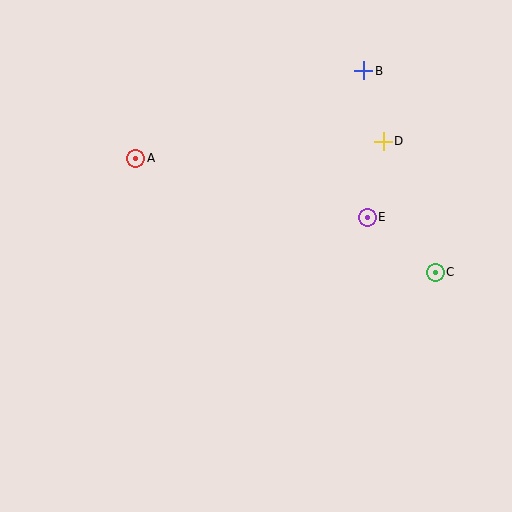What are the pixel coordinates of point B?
Point B is at (364, 71).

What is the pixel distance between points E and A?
The distance between E and A is 239 pixels.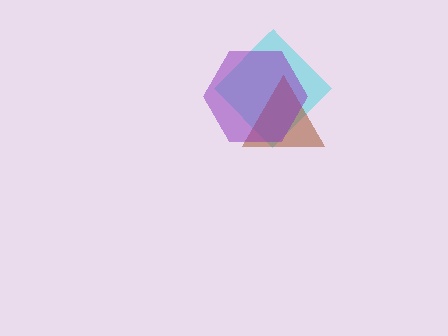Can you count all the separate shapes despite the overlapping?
Yes, there are 3 separate shapes.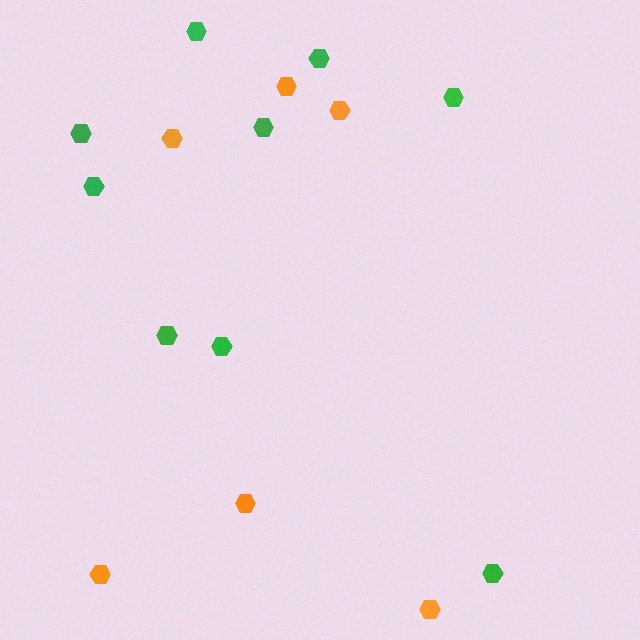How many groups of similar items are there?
There are 2 groups: one group of orange hexagons (6) and one group of green hexagons (9).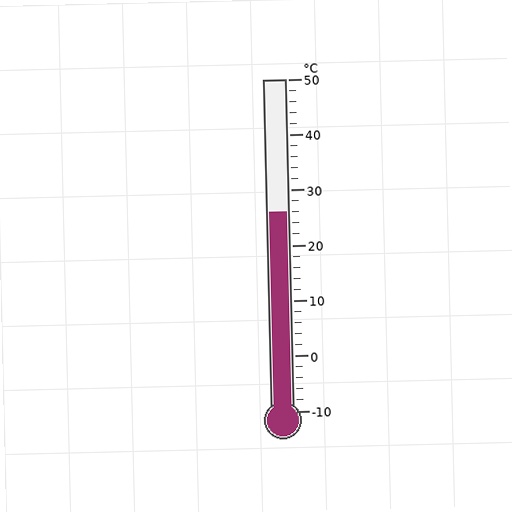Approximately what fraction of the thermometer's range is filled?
The thermometer is filled to approximately 60% of its range.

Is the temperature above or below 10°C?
The temperature is above 10°C.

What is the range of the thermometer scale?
The thermometer scale ranges from -10°C to 50°C.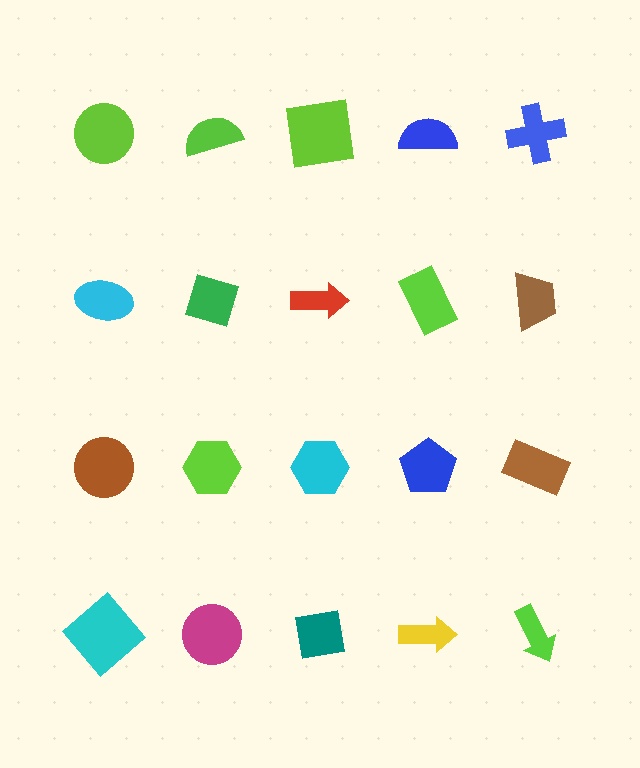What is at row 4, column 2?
A magenta circle.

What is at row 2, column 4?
A lime rectangle.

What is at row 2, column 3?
A red arrow.